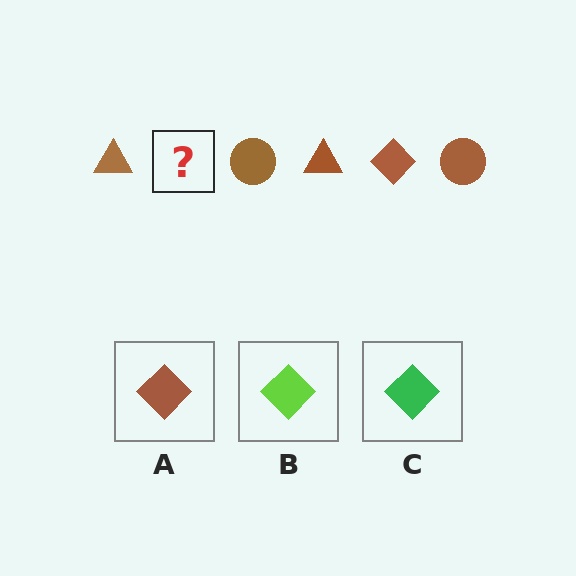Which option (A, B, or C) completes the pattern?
A.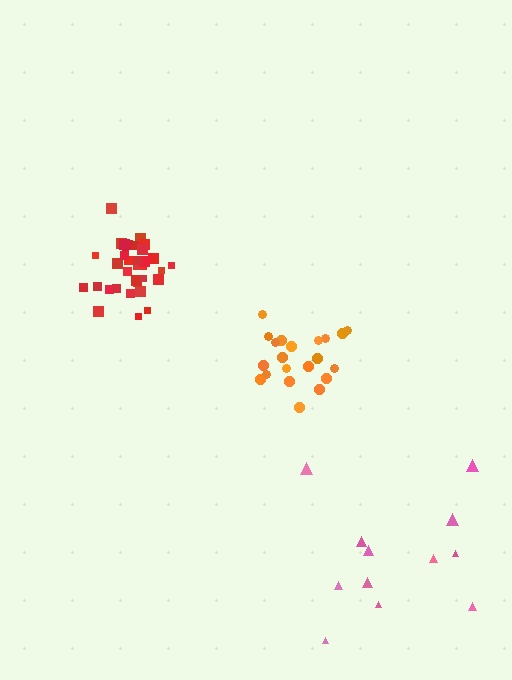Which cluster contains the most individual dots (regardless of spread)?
Red (34).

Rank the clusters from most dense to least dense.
red, orange, pink.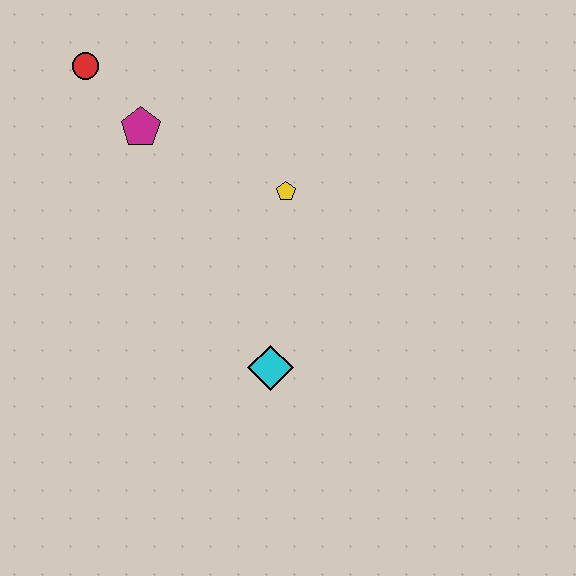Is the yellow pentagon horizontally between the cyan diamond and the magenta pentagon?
No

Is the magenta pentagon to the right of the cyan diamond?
No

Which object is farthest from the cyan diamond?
The red circle is farthest from the cyan diamond.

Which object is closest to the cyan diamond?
The yellow pentagon is closest to the cyan diamond.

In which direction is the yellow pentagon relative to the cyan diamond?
The yellow pentagon is above the cyan diamond.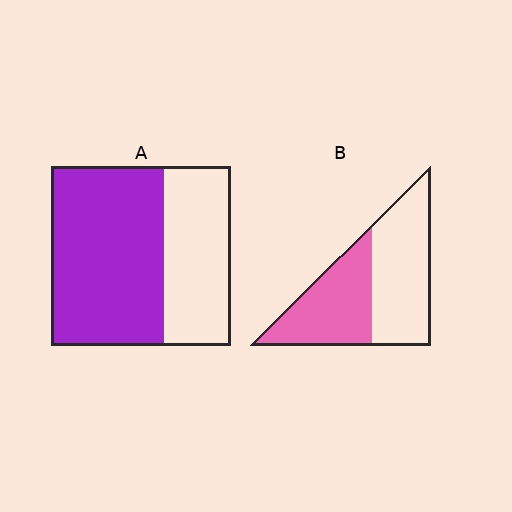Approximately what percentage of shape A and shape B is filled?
A is approximately 65% and B is approximately 45%.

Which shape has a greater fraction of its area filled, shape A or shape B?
Shape A.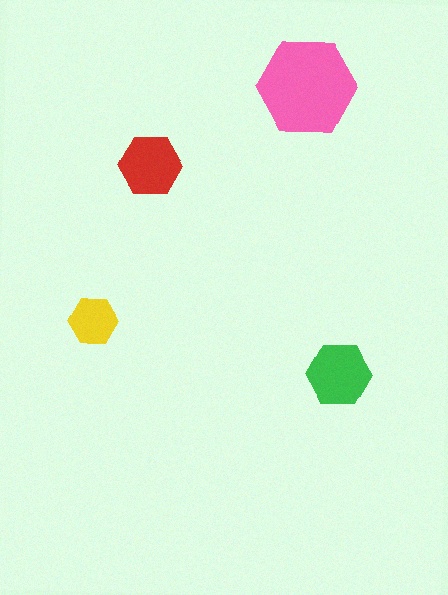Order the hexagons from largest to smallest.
the pink one, the green one, the red one, the yellow one.